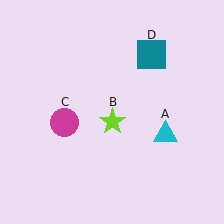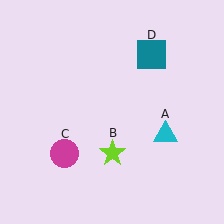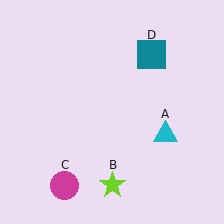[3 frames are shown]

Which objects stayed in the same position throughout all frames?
Cyan triangle (object A) and teal square (object D) remained stationary.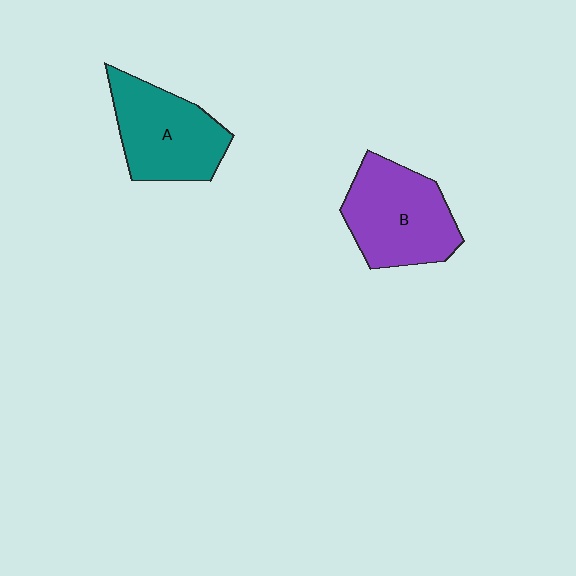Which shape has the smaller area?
Shape A (teal).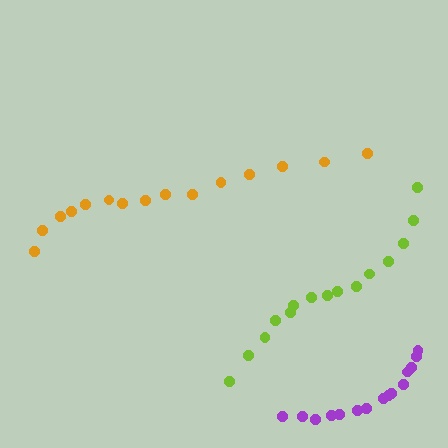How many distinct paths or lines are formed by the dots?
There are 3 distinct paths.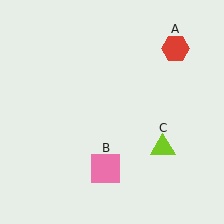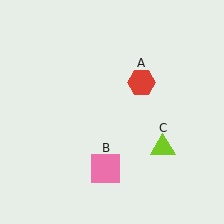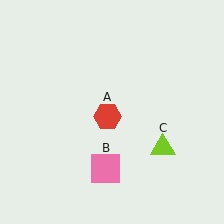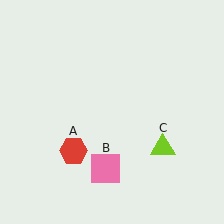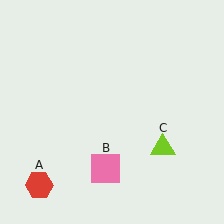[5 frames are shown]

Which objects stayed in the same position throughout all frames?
Pink square (object B) and lime triangle (object C) remained stationary.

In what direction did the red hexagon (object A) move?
The red hexagon (object A) moved down and to the left.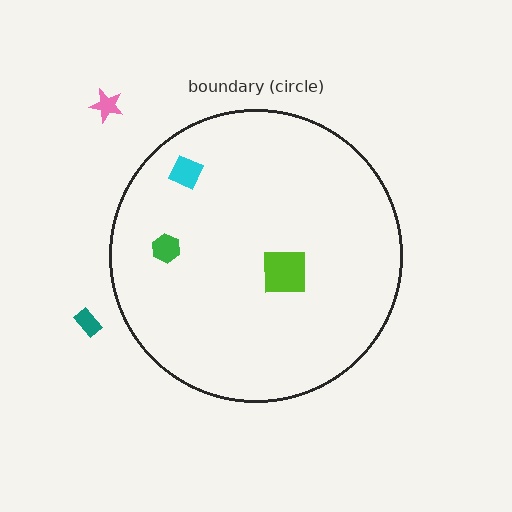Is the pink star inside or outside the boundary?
Outside.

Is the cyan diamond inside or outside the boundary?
Inside.